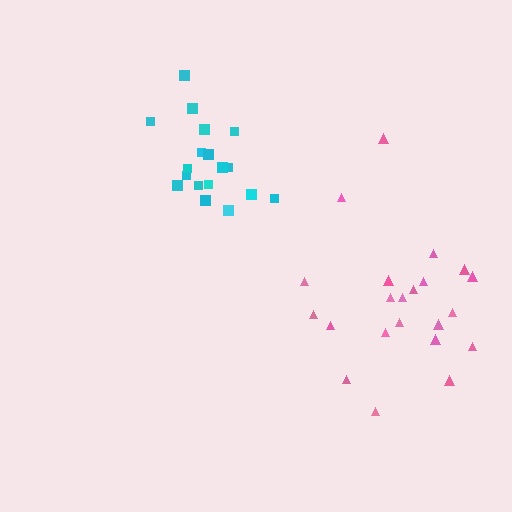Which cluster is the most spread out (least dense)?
Pink.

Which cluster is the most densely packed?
Cyan.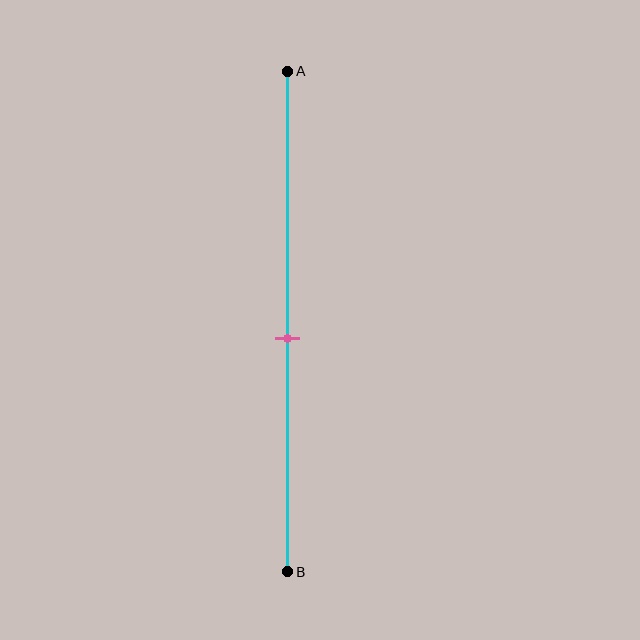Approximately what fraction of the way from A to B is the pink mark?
The pink mark is approximately 55% of the way from A to B.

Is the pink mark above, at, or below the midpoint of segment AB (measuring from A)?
The pink mark is below the midpoint of segment AB.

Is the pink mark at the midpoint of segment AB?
No, the mark is at about 55% from A, not at the 50% midpoint.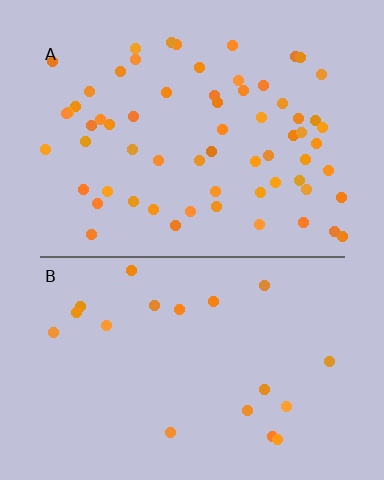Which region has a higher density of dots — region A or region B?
A (the top).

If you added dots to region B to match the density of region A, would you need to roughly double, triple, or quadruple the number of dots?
Approximately triple.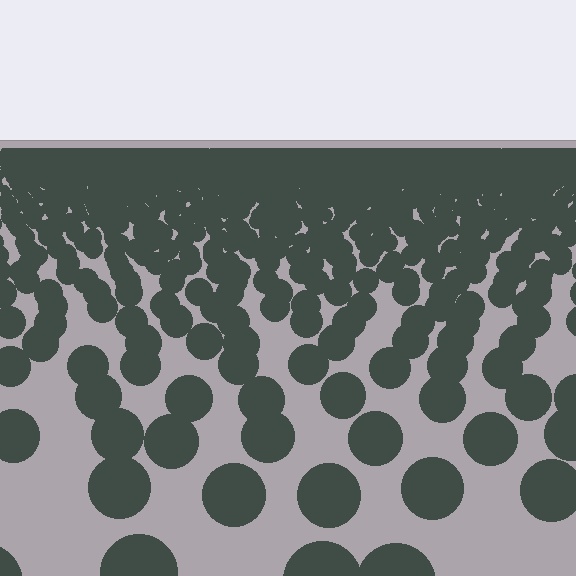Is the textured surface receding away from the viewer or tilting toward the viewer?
The surface is receding away from the viewer. Texture elements get smaller and denser toward the top.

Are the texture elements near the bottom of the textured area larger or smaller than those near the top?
Larger. Near the bottom, elements are closer to the viewer and appear at a bigger on-screen size.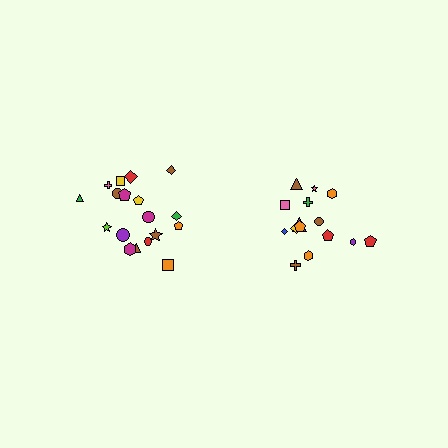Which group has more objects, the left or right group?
The left group.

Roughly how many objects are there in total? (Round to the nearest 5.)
Roughly 35 objects in total.